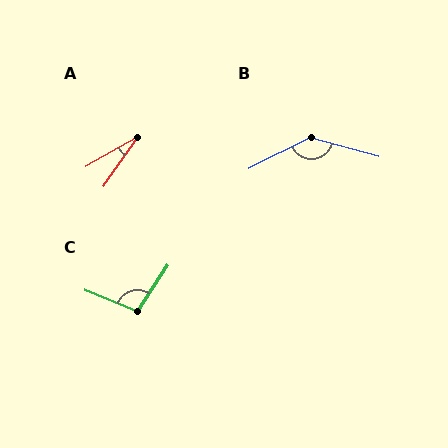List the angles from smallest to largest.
A (25°), C (101°), B (138°).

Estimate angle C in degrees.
Approximately 101 degrees.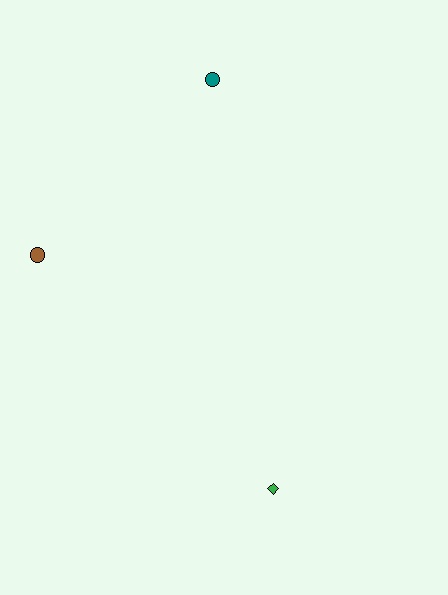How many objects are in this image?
There are 3 objects.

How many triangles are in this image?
There are no triangles.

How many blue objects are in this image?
There are no blue objects.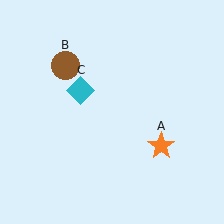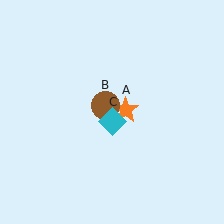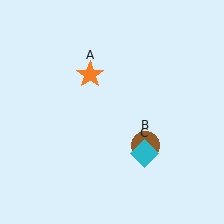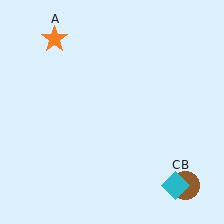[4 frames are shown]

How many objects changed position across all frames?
3 objects changed position: orange star (object A), brown circle (object B), cyan diamond (object C).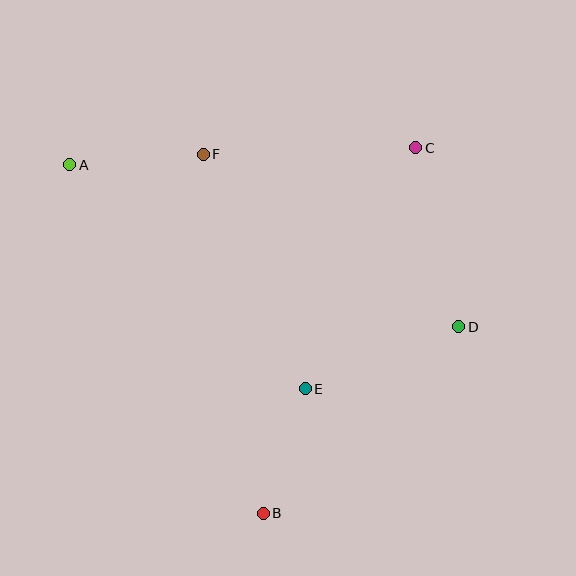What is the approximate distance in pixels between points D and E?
The distance between D and E is approximately 165 pixels.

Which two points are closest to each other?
Points B and E are closest to each other.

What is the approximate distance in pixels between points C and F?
The distance between C and F is approximately 213 pixels.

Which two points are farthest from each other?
Points A and D are farthest from each other.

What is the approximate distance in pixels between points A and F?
The distance between A and F is approximately 134 pixels.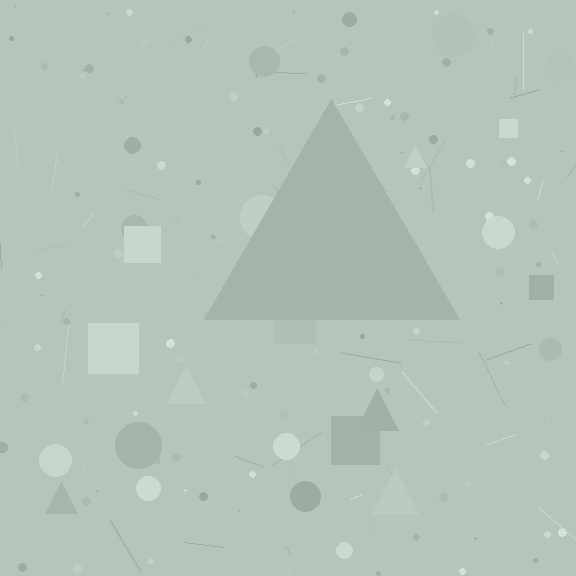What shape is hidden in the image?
A triangle is hidden in the image.